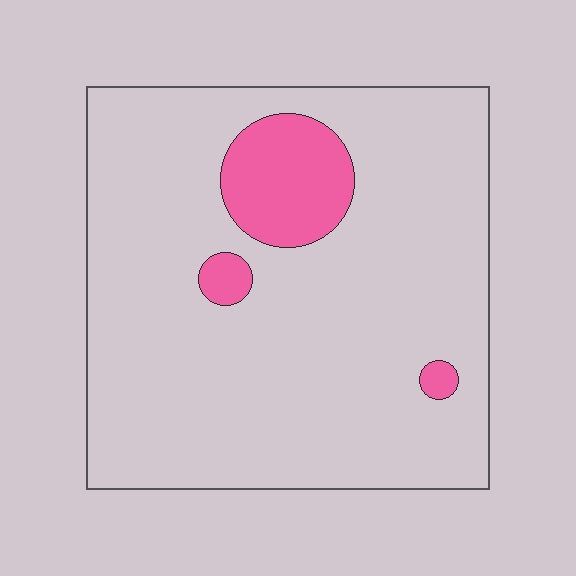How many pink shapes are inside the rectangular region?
3.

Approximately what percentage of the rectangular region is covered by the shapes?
Approximately 10%.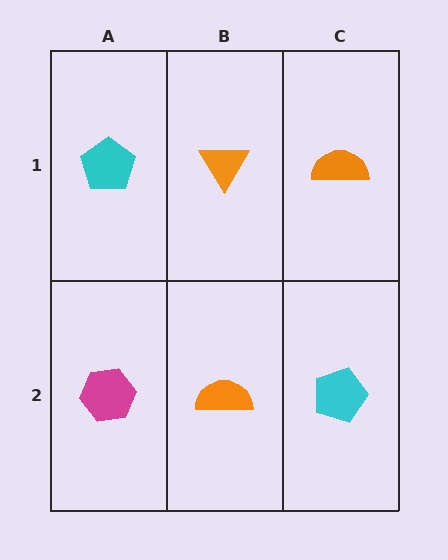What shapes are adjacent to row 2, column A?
A cyan pentagon (row 1, column A), an orange semicircle (row 2, column B).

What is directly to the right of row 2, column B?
A cyan pentagon.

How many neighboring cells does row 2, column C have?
2.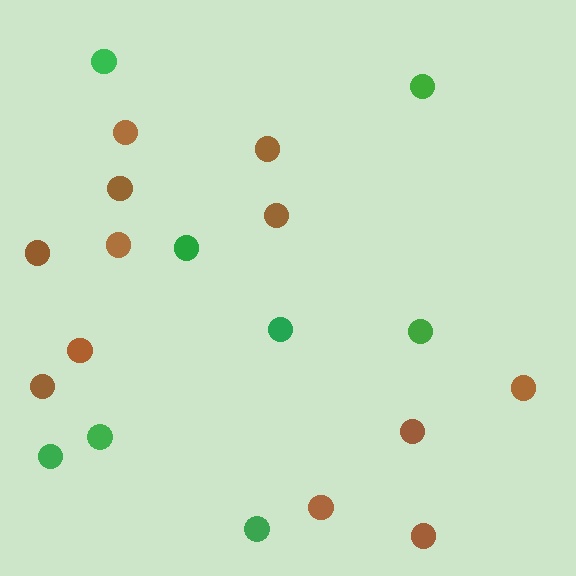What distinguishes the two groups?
There are 2 groups: one group of brown circles (12) and one group of green circles (8).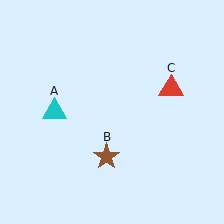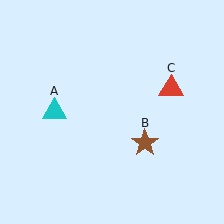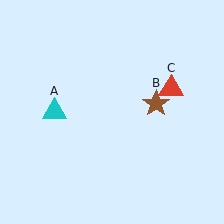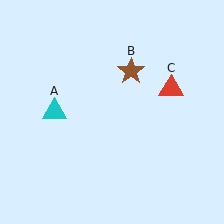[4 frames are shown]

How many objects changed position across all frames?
1 object changed position: brown star (object B).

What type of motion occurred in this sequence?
The brown star (object B) rotated counterclockwise around the center of the scene.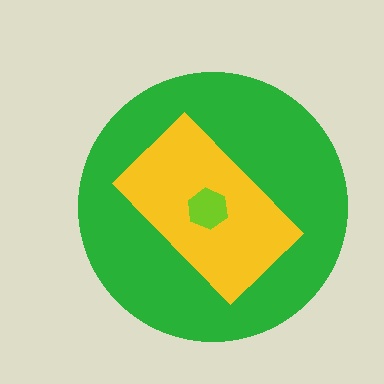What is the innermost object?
The lime hexagon.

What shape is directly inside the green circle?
The yellow rectangle.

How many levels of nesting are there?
3.